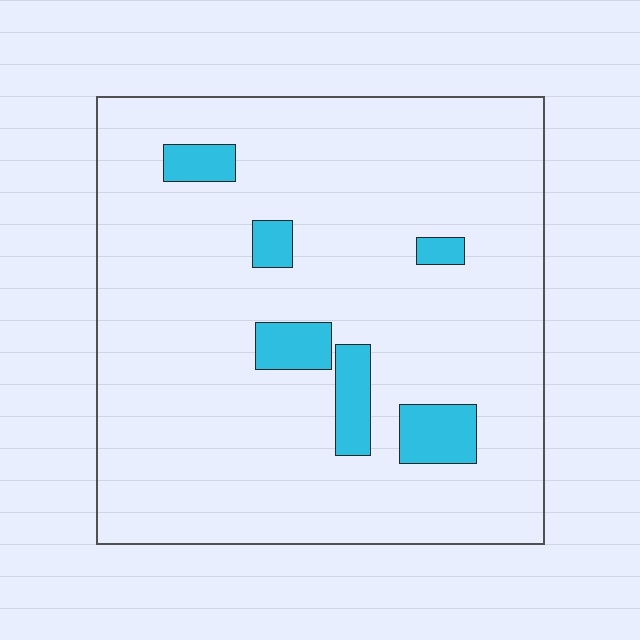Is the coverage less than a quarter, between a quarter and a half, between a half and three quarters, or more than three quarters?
Less than a quarter.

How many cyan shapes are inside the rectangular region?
6.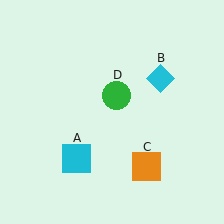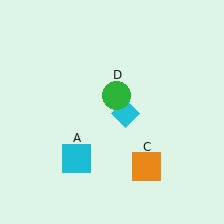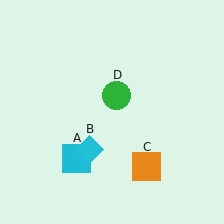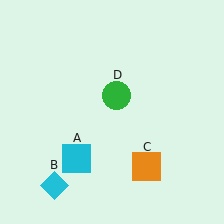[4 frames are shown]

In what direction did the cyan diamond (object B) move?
The cyan diamond (object B) moved down and to the left.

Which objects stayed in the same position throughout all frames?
Cyan square (object A) and orange square (object C) and green circle (object D) remained stationary.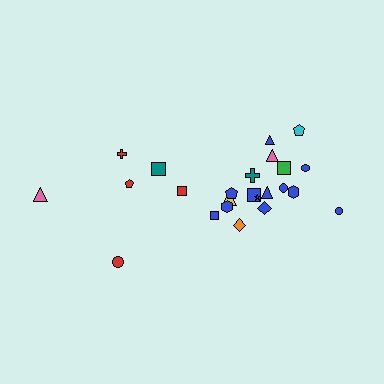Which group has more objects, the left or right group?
The right group.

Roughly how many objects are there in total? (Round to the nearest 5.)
Roughly 25 objects in total.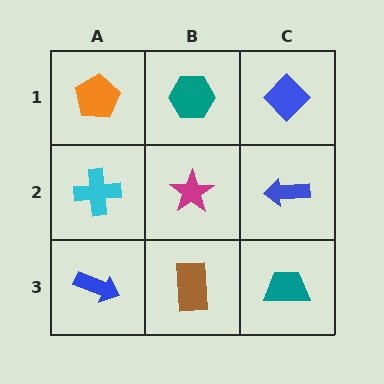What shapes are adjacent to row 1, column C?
A blue arrow (row 2, column C), a teal hexagon (row 1, column B).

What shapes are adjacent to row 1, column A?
A cyan cross (row 2, column A), a teal hexagon (row 1, column B).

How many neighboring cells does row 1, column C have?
2.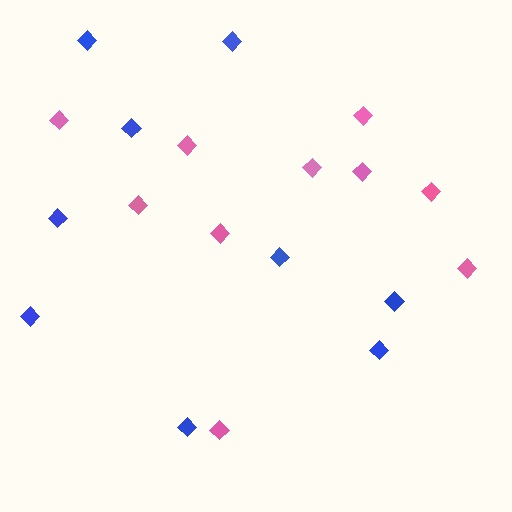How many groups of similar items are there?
There are 2 groups: one group of pink diamonds (10) and one group of blue diamonds (9).